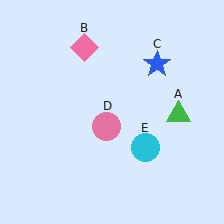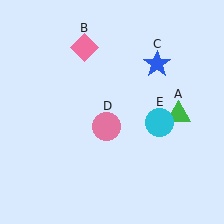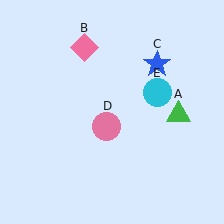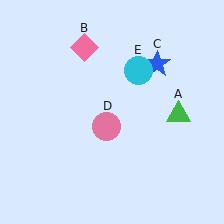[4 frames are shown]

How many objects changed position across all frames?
1 object changed position: cyan circle (object E).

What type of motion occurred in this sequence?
The cyan circle (object E) rotated counterclockwise around the center of the scene.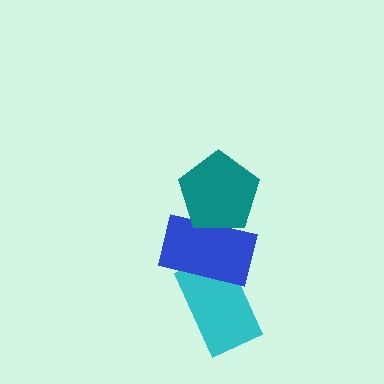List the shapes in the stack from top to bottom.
From top to bottom: the teal pentagon, the blue rectangle, the cyan rectangle.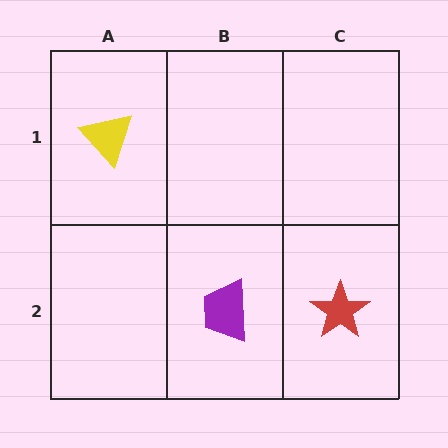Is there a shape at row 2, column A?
No, that cell is empty.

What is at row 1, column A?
A yellow triangle.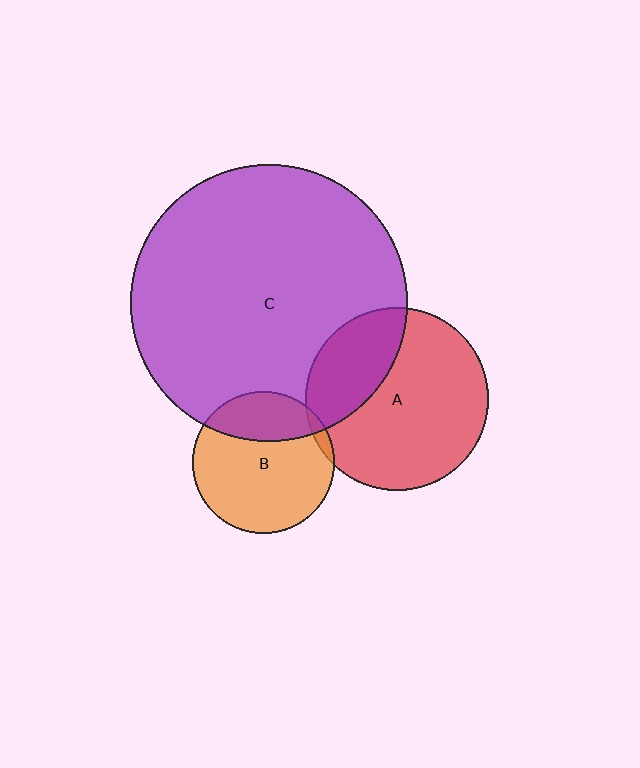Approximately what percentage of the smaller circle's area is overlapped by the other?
Approximately 25%.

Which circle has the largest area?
Circle C (purple).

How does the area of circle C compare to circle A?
Approximately 2.3 times.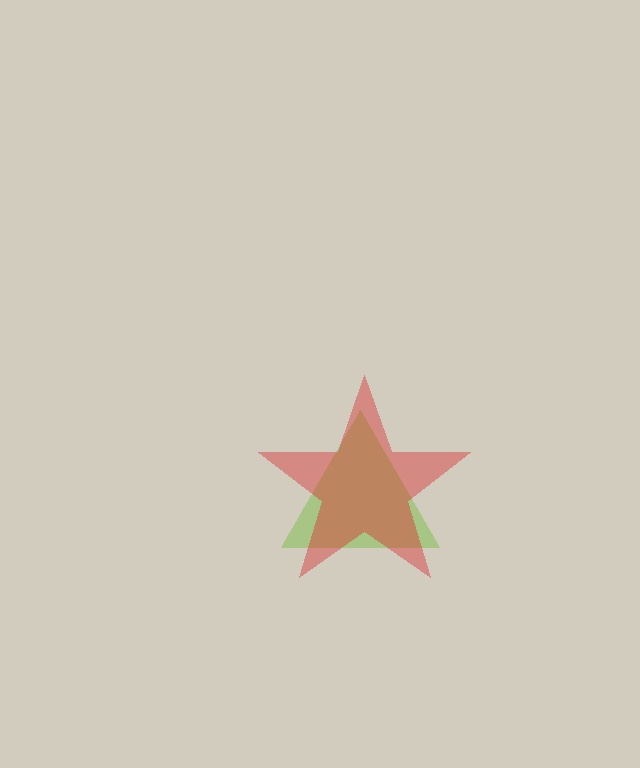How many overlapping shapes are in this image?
There are 2 overlapping shapes in the image.